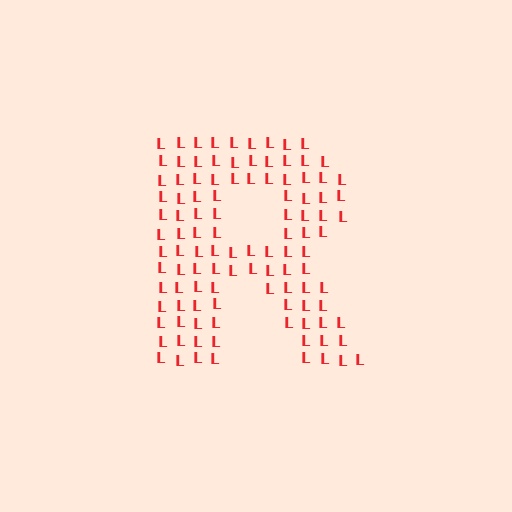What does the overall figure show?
The overall figure shows the letter R.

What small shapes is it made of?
It is made of small letter L's.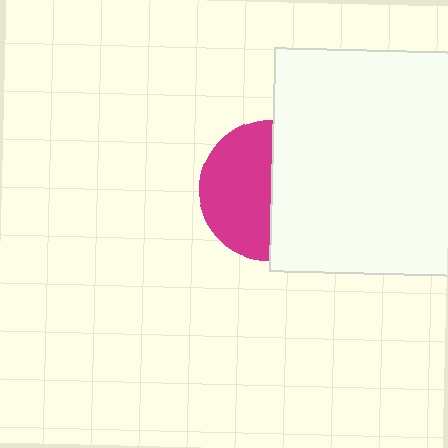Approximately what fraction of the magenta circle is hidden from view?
Roughly 49% of the magenta circle is hidden behind the white square.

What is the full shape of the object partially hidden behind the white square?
The partially hidden object is a magenta circle.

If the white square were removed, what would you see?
You would see the complete magenta circle.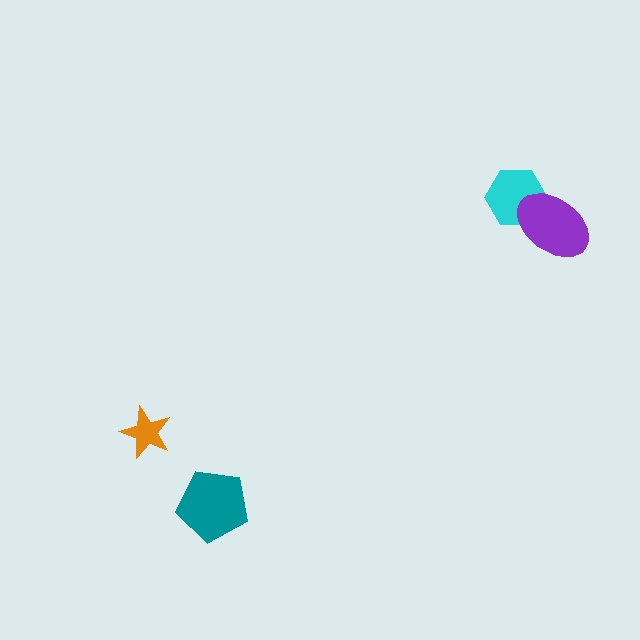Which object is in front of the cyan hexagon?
The purple ellipse is in front of the cyan hexagon.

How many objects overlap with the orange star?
0 objects overlap with the orange star.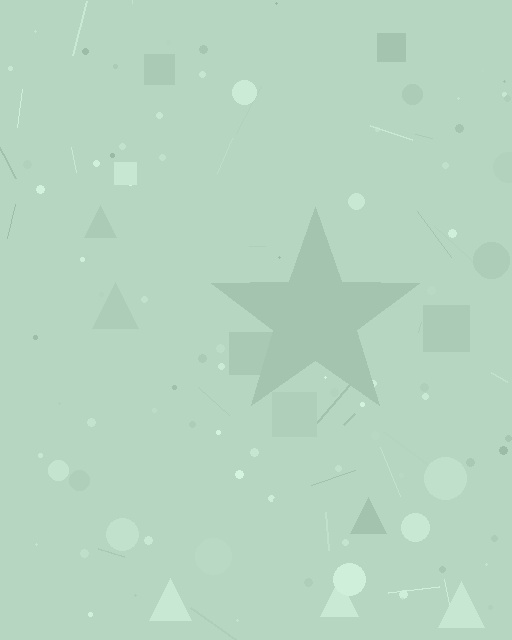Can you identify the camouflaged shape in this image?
The camouflaged shape is a star.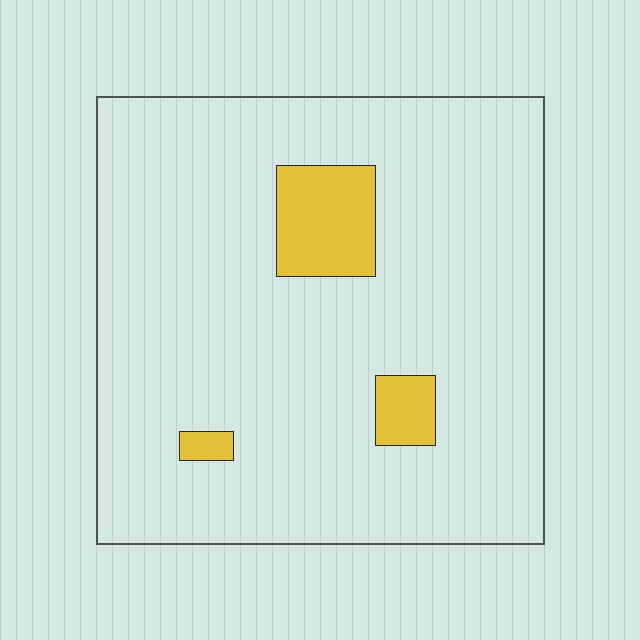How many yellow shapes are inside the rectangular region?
3.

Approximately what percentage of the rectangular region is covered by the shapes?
Approximately 10%.